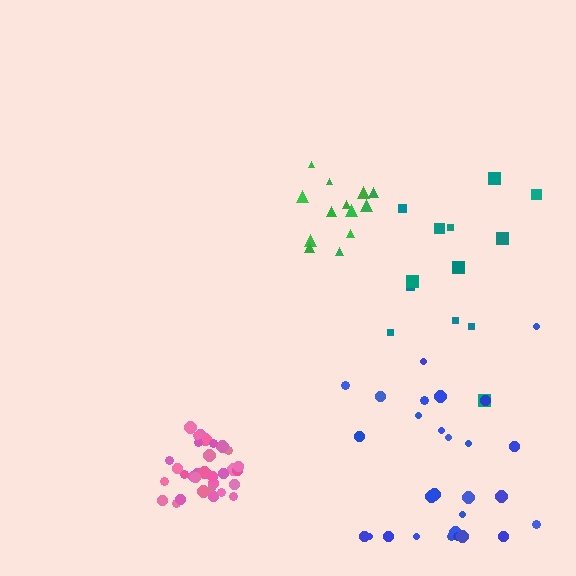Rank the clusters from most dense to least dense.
pink, green, blue, teal.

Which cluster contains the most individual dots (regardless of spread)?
Pink (32).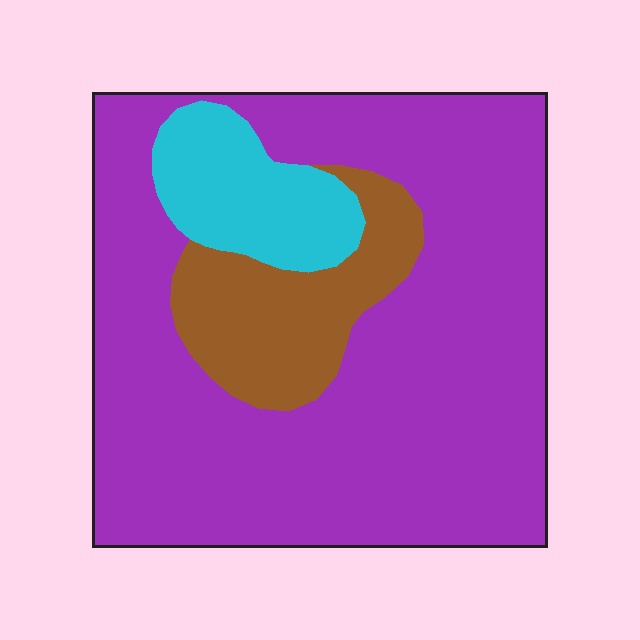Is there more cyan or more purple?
Purple.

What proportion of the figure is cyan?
Cyan takes up about one tenth (1/10) of the figure.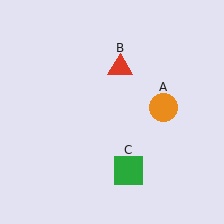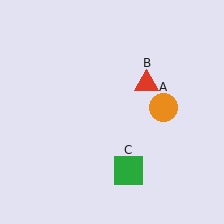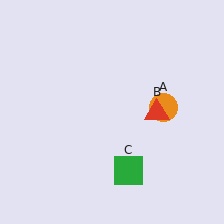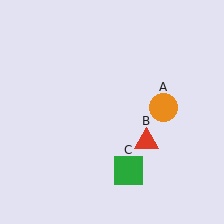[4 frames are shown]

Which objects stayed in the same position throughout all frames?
Orange circle (object A) and green square (object C) remained stationary.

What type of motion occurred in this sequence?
The red triangle (object B) rotated clockwise around the center of the scene.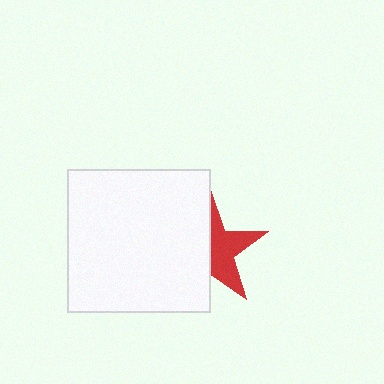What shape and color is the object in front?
The object in front is a white square.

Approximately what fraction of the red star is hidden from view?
Roughly 52% of the red star is hidden behind the white square.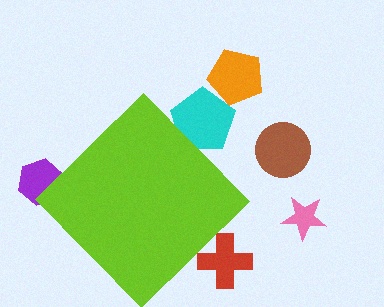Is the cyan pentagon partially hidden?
Yes, the cyan pentagon is partially hidden behind the lime diamond.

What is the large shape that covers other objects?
A lime diamond.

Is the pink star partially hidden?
No, the pink star is fully visible.